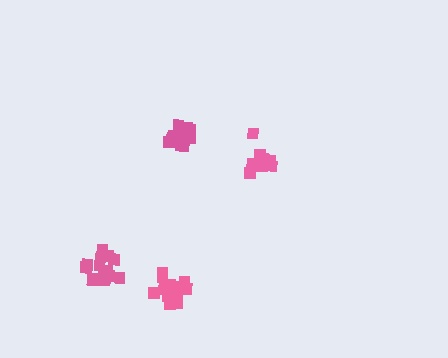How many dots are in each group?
Group 1: 15 dots, Group 2: 18 dots, Group 3: 17 dots, Group 4: 13 dots (63 total).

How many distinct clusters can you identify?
There are 4 distinct clusters.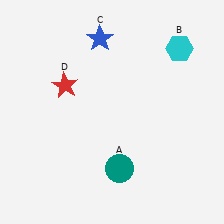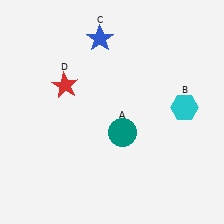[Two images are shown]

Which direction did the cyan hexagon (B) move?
The cyan hexagon (B) moved down.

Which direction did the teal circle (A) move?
The teal circle (A) moved up.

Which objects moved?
The objects that moved are: the teal circle (A), the cyan hexagon (B).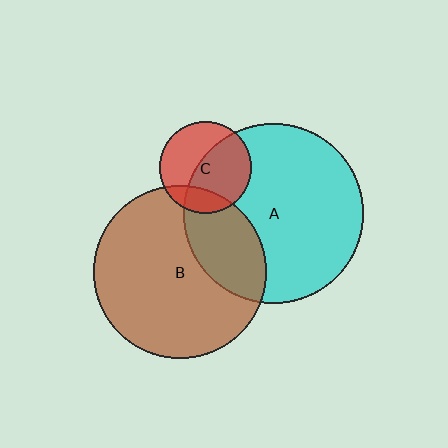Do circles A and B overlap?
Yes.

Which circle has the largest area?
Circle A (cyan).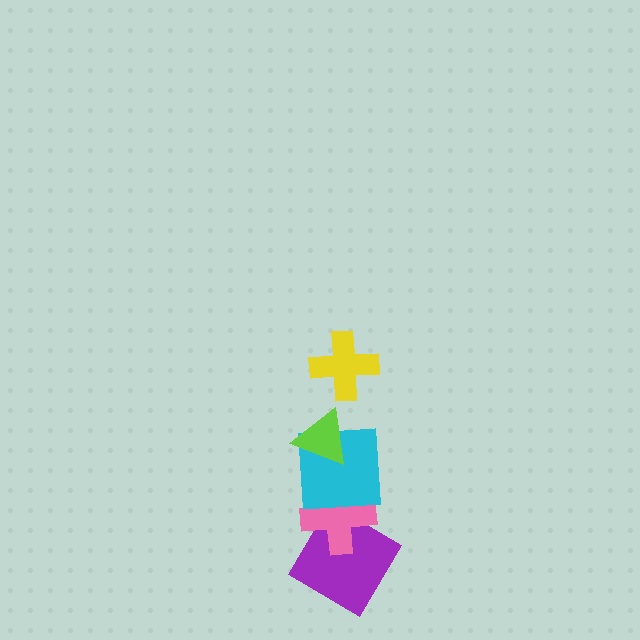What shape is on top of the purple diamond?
The pink cross is on top of the purple diamond.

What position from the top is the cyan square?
The cyan square is 3rd from the top.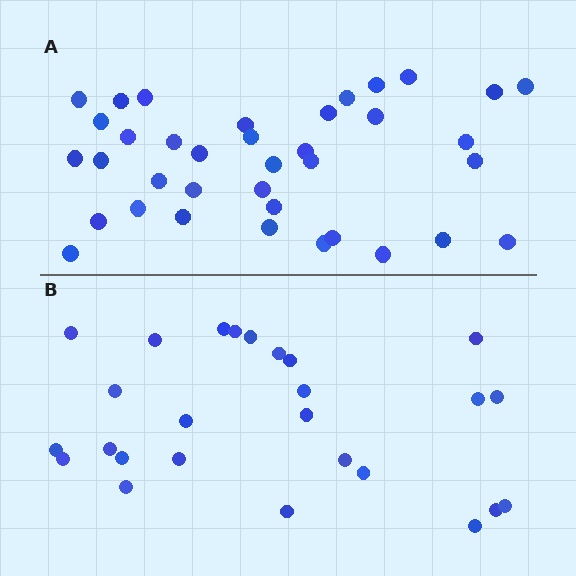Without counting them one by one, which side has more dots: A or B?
Region A (the top region) has more dots.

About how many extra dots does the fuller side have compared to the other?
Region A has roughly 12 or so more dots than region B.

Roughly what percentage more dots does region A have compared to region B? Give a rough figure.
About 40% more.